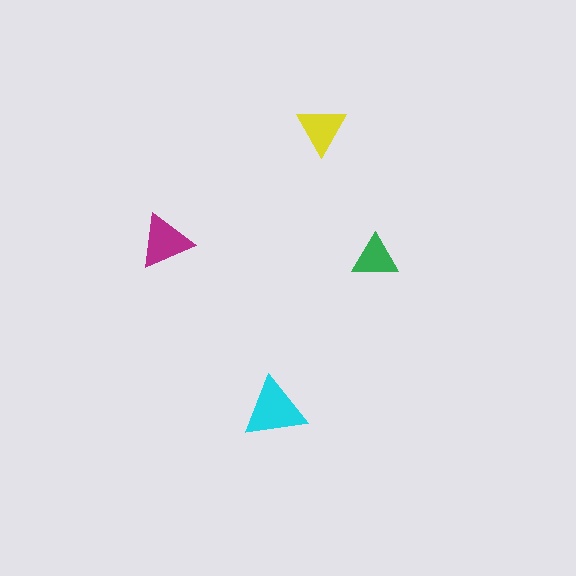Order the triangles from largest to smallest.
the cyan one, the magenta one, the yellow one, the green one.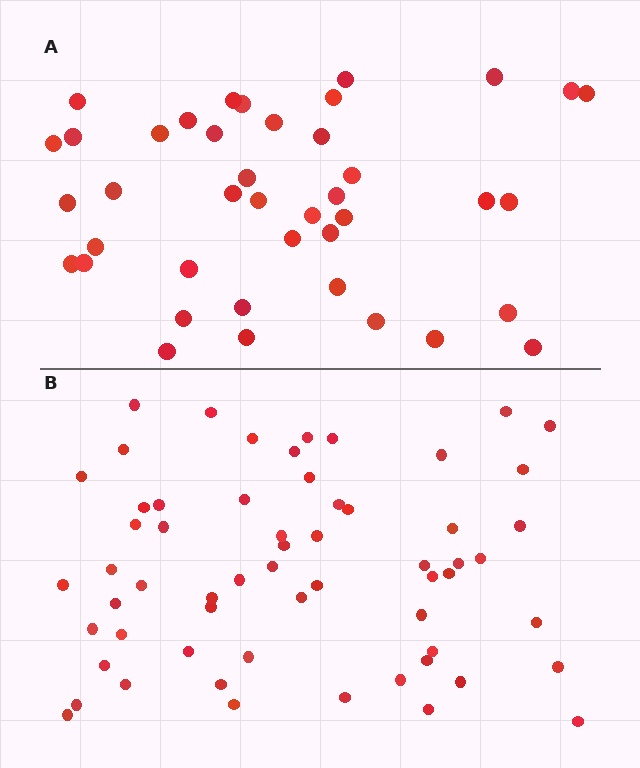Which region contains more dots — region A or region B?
Region B (the bottom region) has more dots.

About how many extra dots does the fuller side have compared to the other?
Region B has approximately 20 more dots than region A.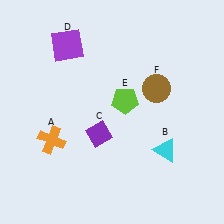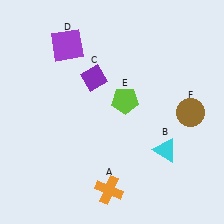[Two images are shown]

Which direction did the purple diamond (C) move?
The purple diamond (C) moved up.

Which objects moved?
The objects that moved are: the orange cross (A), the purple diamond (C), the brown circle (F).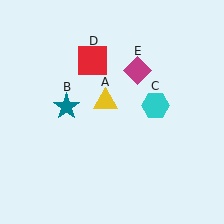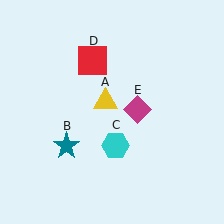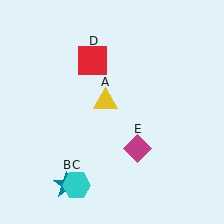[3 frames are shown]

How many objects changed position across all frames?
3 objects changed position: teal star (object B), cyan hexagon (object C), magenta diamond (object E).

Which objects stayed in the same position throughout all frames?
Yellow triangle (object A) and red square (object D) remained stationary.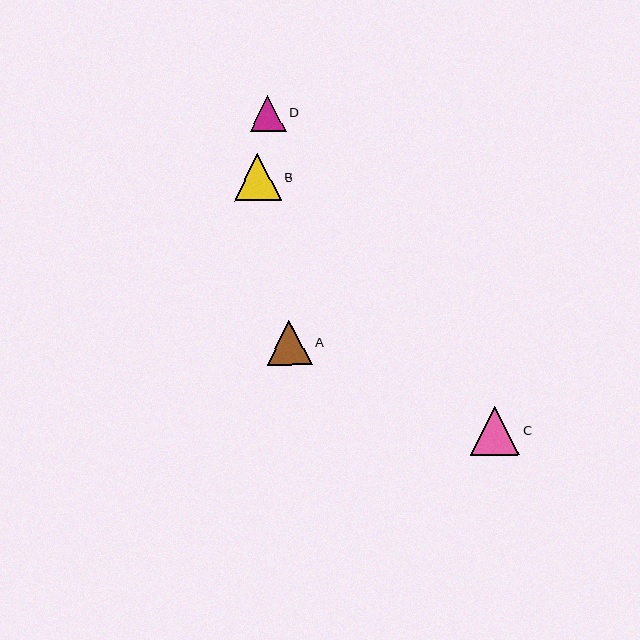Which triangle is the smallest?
Triangle D is the smallest with a size of approximately 36 pixels.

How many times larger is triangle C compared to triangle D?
Triangle C is approximately 1.4 times the size of triangle D.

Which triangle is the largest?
Triangle C is the largest with a size of approximately 49 pixels.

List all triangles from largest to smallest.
From largest to smallest: C, B, A, D.